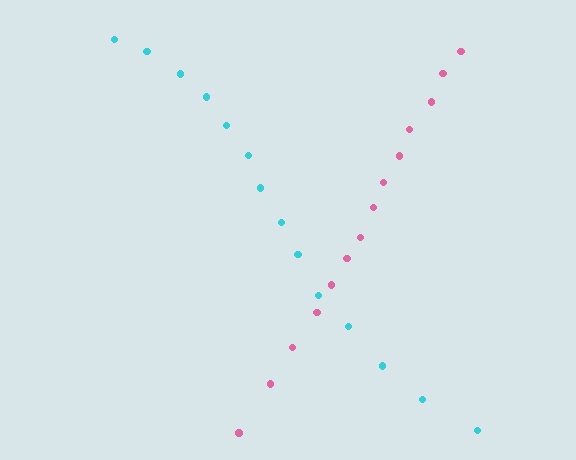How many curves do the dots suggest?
There are 2 distinct paths.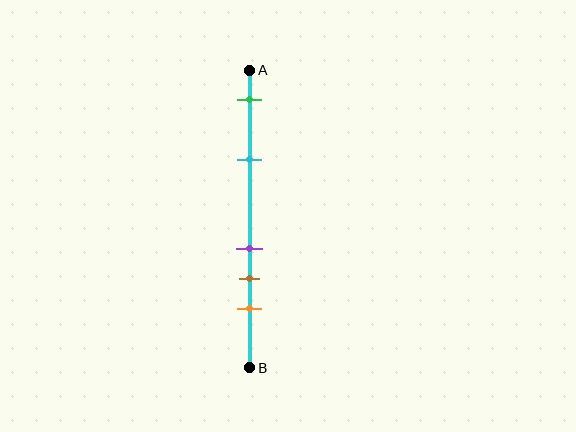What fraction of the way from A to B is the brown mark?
The brown mark is approximately 70% (0.7) of the way from A to B.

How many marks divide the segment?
There are 5 marks dividing the segment.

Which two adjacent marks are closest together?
The purple and brown marks are the closest adjacent pair.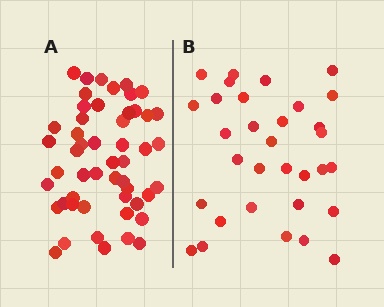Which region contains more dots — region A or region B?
Region A (the left region) has more dots.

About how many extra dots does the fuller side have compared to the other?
Region A has approximately 20 more dots than region B.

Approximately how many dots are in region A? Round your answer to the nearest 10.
About 50 dots. (The exact count is 51, which rounds to 50.)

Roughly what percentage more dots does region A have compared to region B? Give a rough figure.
About 60% more.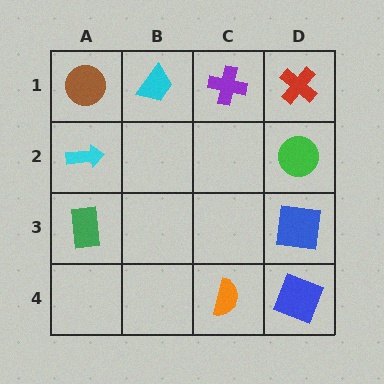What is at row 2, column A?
A cyan arrow.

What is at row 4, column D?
A blue square.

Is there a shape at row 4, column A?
No, that cell is empty.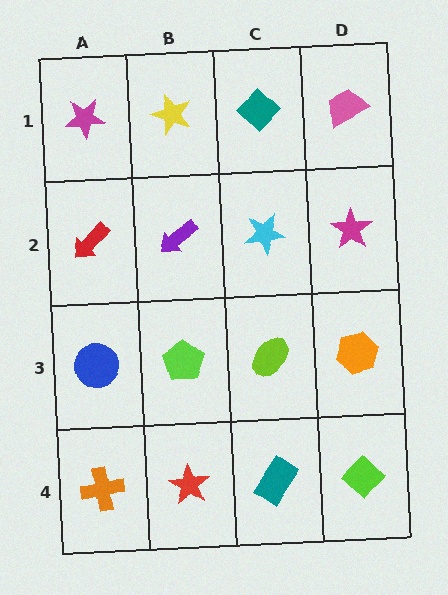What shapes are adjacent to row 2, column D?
A pink trapezoid (row 1, column D), an orange hexagon (row 3, column D), a cyan star (row 2, column C).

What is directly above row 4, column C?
A lime ellipse.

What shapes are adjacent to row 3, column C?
A cyan star (row 2, column C), a teal rectangle (row 4, column C), a lime pentagon (row 3, column B), an orange hexagon (row 3, column D).